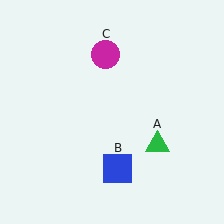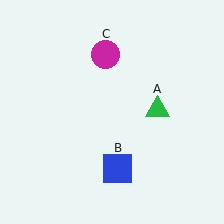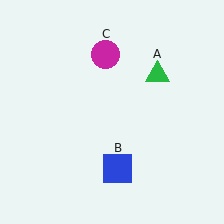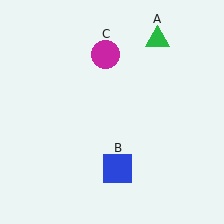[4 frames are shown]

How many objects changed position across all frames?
1 object changed position: green triangle (object A).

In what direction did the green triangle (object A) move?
The green triangle (object A) moved up.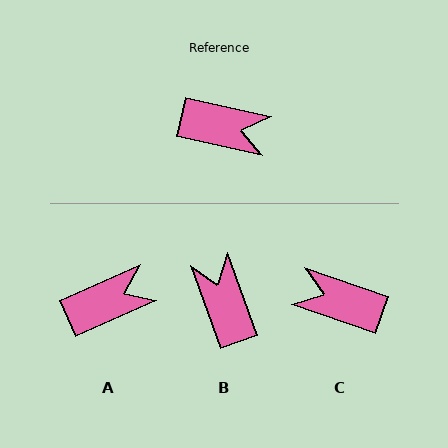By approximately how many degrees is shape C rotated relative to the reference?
Approximately 173 degrees counter-clockwise.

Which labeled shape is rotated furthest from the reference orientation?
C, about 173 degrees away.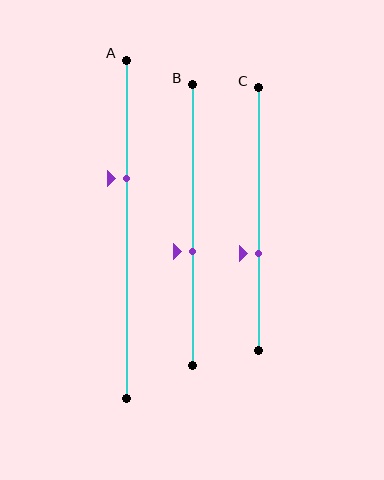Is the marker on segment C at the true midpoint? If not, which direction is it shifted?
No, the marker on segment C is shifted downward by about 13% of the segment length.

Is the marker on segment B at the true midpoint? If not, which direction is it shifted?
No, the marker on segment B is shifted downward by about 9% of the segment length.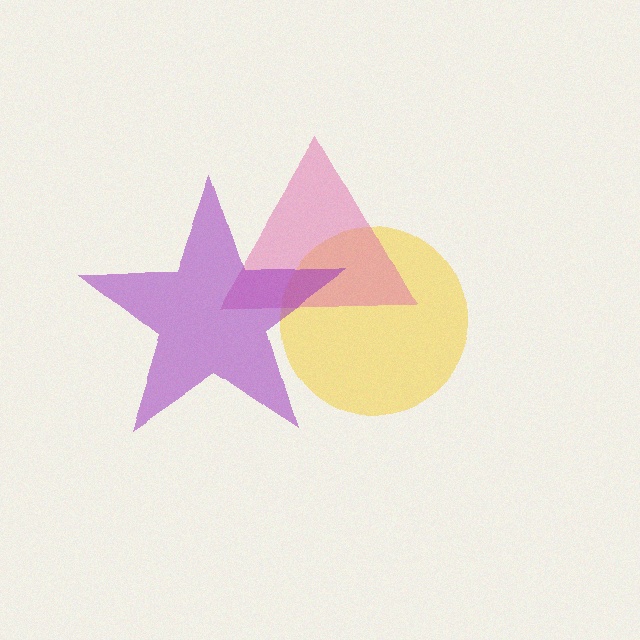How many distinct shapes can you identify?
There are 3 distinct shapes: a yellow circle, a pink triangle, a purple star.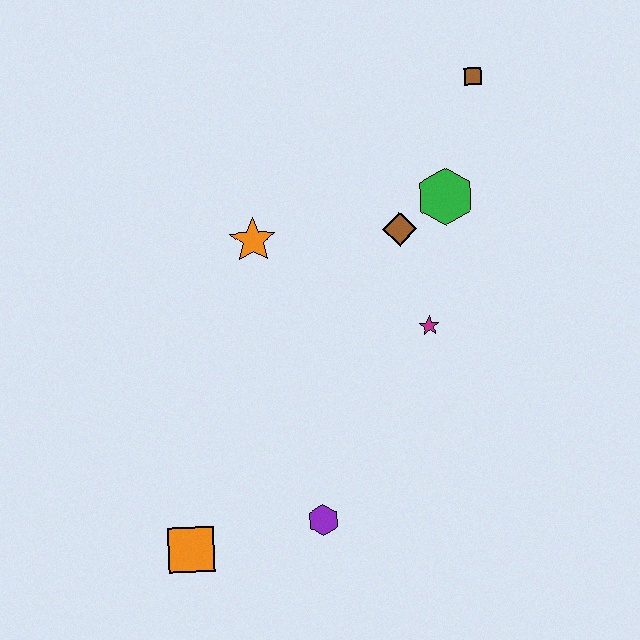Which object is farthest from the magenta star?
The orange square is farthest from the magenta star.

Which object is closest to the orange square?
The purple hexagon is closest to the orange square.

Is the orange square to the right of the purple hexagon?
No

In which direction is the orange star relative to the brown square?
The orange star is to the left of the brown square.